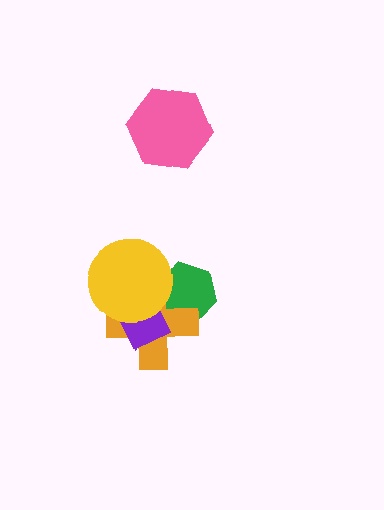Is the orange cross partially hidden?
Yes, it is partially covered by another shape.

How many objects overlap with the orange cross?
3 objects overlap with the orange cross.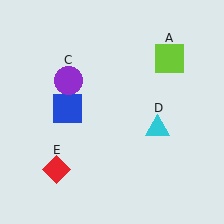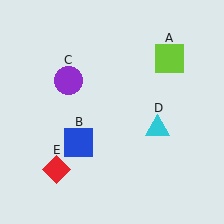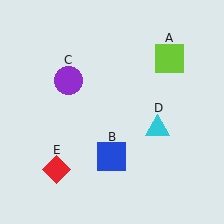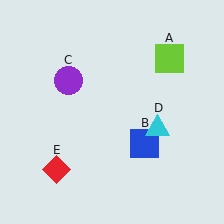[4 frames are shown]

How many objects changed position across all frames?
1 object changed position: blue square (object B).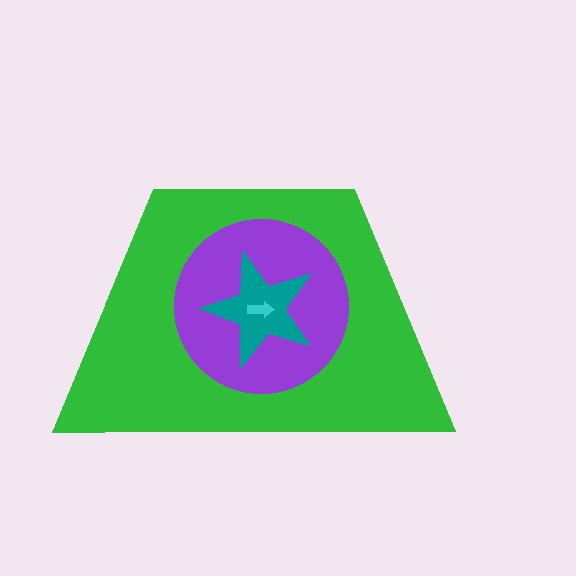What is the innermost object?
The cyan arrow.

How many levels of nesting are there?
4.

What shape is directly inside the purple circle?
The teal star.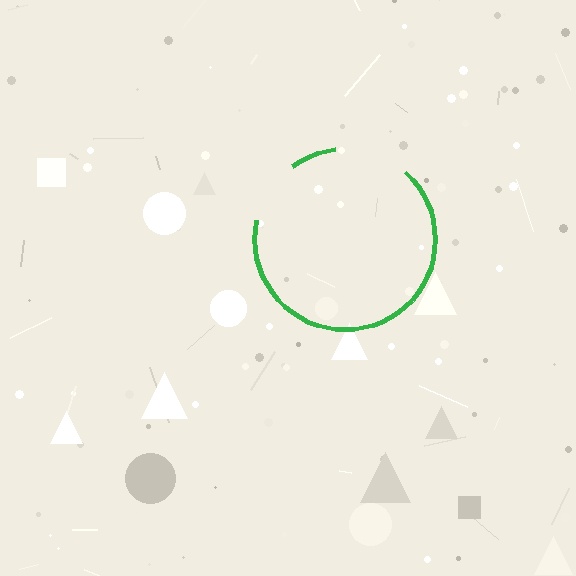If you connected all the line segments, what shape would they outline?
They would outline a circle.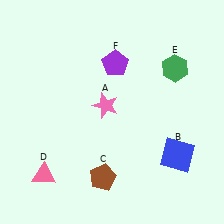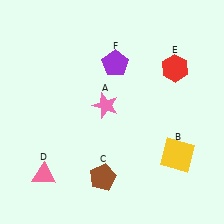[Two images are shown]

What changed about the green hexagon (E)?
In Image 1, E is green. In Image 2, it changed to red.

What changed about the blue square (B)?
In Image 1, B is blue. In Image 2, it changed to yellow.